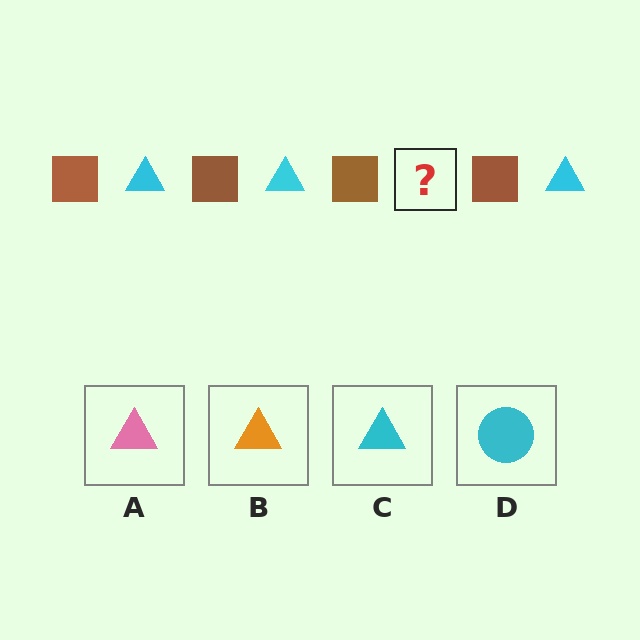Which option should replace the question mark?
Option C.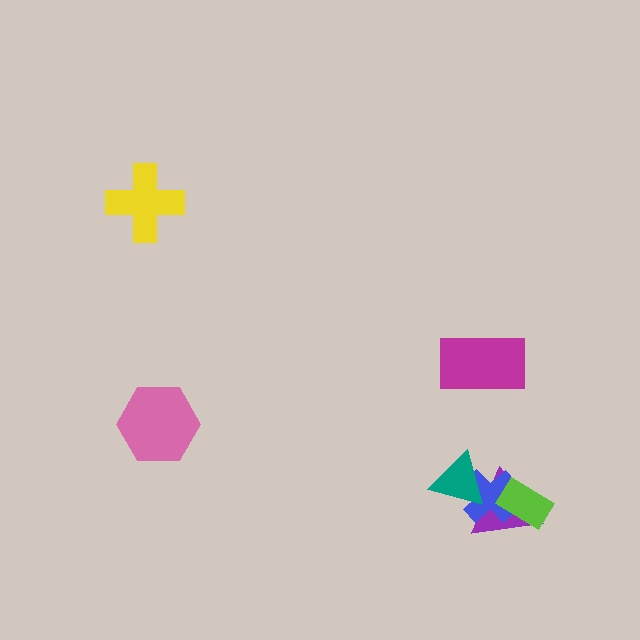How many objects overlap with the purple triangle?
3 objects overlap with the purple triangle.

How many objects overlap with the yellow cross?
0 objects overlap with the yellow cross.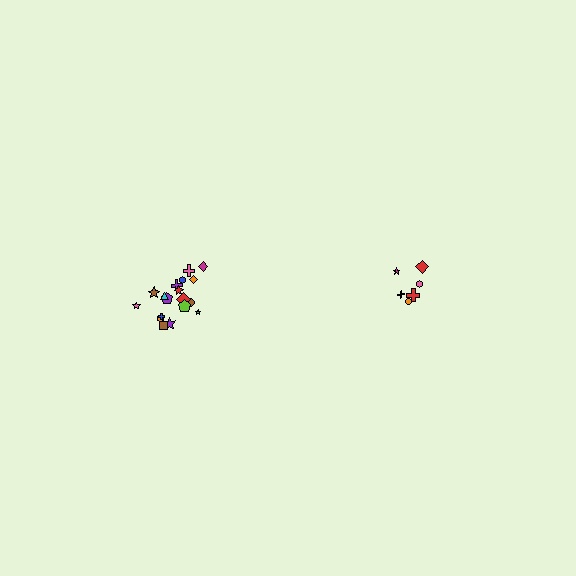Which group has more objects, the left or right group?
The left group.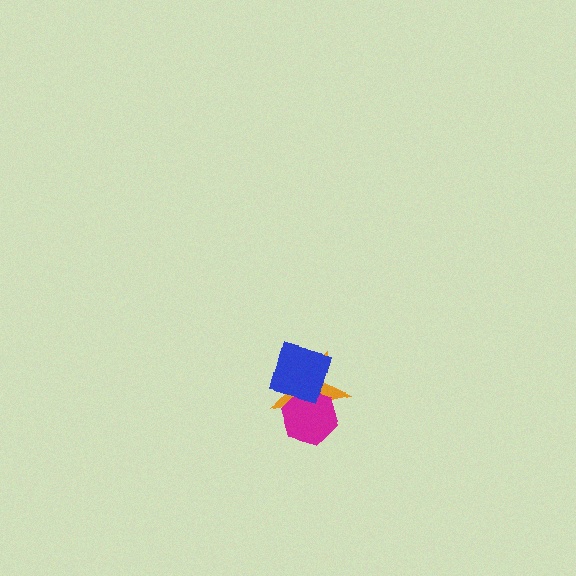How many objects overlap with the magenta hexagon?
2 objects overlap with the magenta hexagon.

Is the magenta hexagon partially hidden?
Yes, it is partially covered by another shape.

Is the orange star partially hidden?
Yes, it is partially covered by another shape.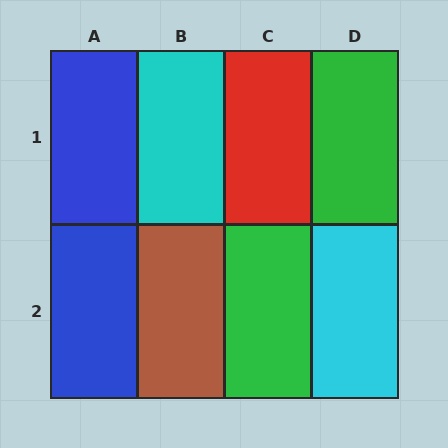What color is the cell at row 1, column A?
Blue.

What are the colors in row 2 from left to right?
Blue, brown, green, cyan.